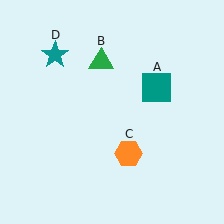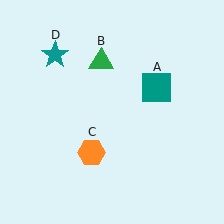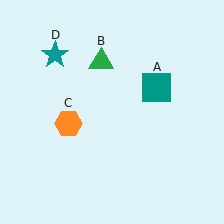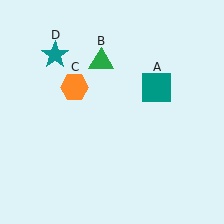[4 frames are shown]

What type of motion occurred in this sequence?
The orange hexagon (object C) rotated clockwise around the center of the scene.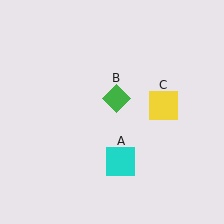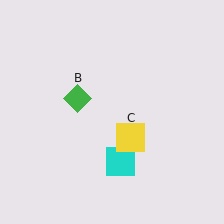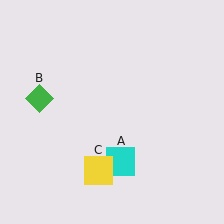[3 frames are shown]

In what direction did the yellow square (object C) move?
The yellow square (object C) moved down and to the left.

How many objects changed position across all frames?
2 objects changed position: green diamond (object B), yellow square (object C).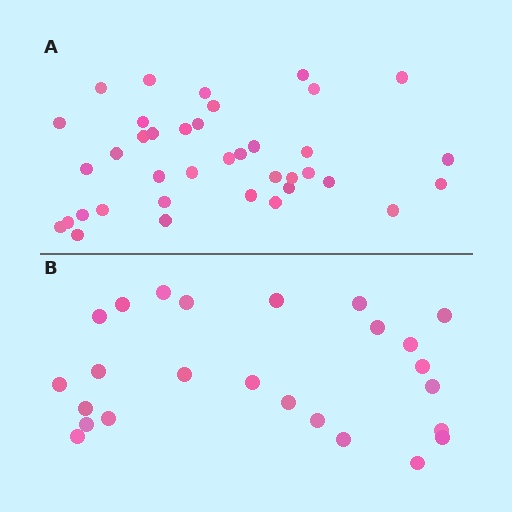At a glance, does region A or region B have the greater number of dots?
Region A (the top region) has more dots.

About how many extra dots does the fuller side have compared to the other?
Region A has approximately 15 more dots than region B.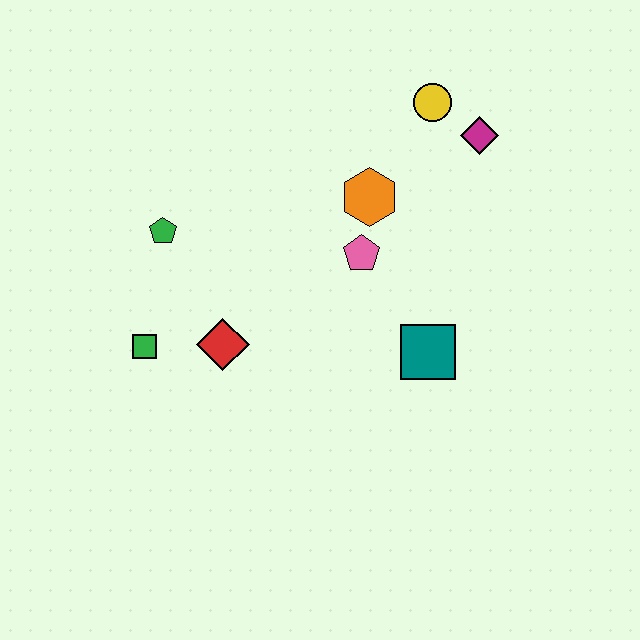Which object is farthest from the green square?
The magenta diamond is farthest from the green square.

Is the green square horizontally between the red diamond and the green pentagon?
No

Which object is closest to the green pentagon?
The green square is closest to the green pentagon.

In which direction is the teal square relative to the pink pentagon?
The teal square is below the pink pentagon.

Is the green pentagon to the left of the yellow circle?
Yes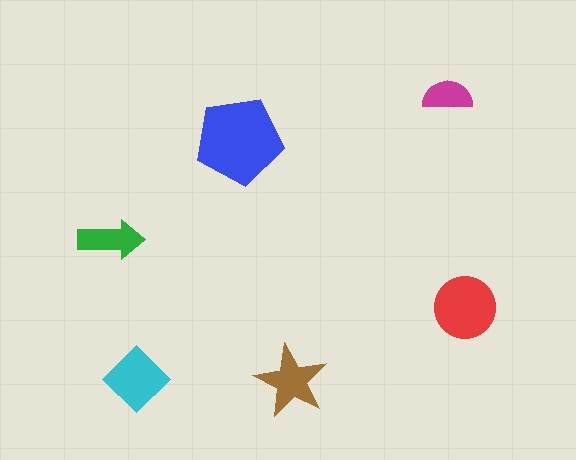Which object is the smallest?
The magenta semicircle.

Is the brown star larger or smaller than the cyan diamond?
Smaller.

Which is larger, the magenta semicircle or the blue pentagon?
The blue pentagon.